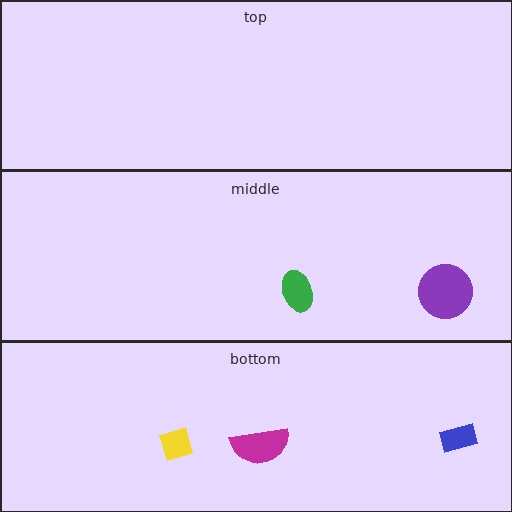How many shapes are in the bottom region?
3.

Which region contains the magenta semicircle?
The bottom region.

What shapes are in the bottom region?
The blue rectangle, the magenta semicircle, the yellow diamond.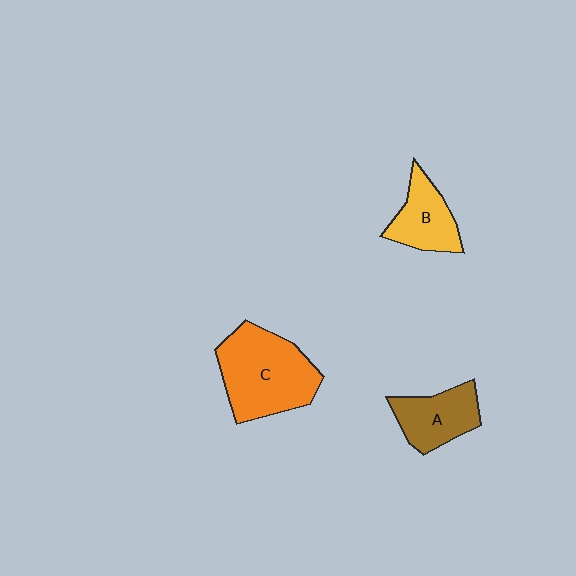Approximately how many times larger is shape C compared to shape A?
Approximately 1.7 times.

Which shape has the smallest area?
Shape B (yellow).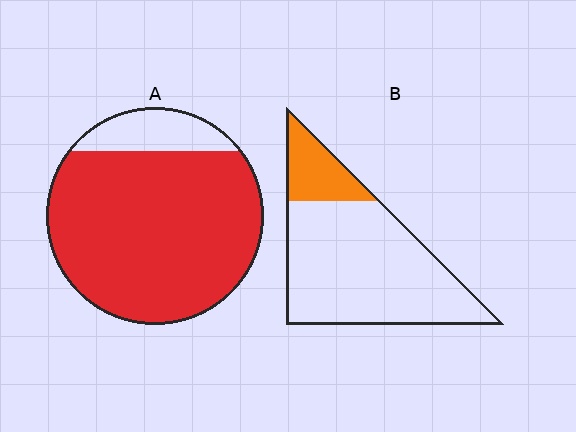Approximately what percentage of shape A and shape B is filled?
A is approximately 85% and B is approximately 20%.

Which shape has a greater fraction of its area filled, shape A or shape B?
Shape A.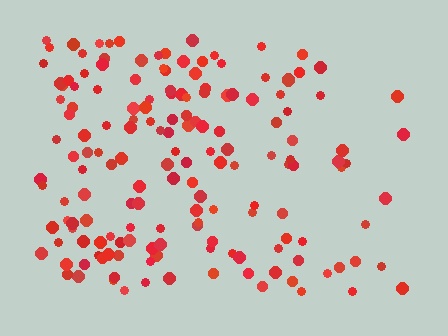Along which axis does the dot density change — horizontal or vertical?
Horizontal.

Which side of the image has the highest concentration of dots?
The left.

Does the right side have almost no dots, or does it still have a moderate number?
Still a moderate number, just noticeably fewer than the left.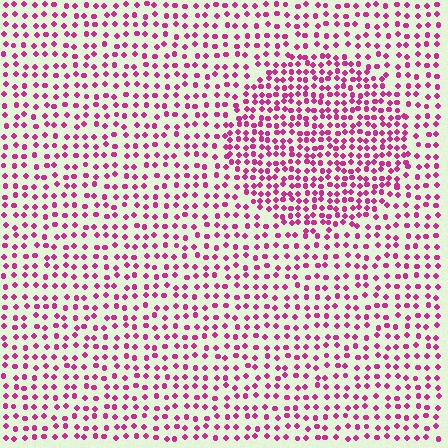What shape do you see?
I see a circle.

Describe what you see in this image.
The image contains small magenta elements arranged at two different densities. A circle-shaped region is visible where the elements are more densely packed than the surrounding area.